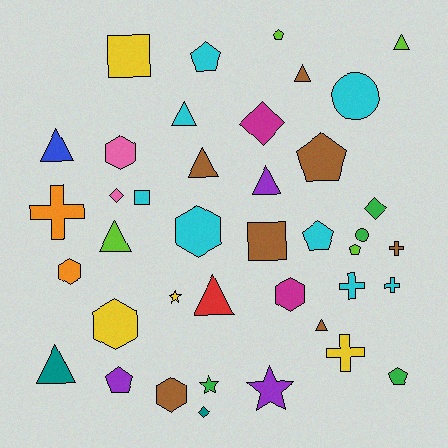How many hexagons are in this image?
There are 6 hexagons.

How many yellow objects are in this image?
There are 4 yellow objects.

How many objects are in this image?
There are 40 objects.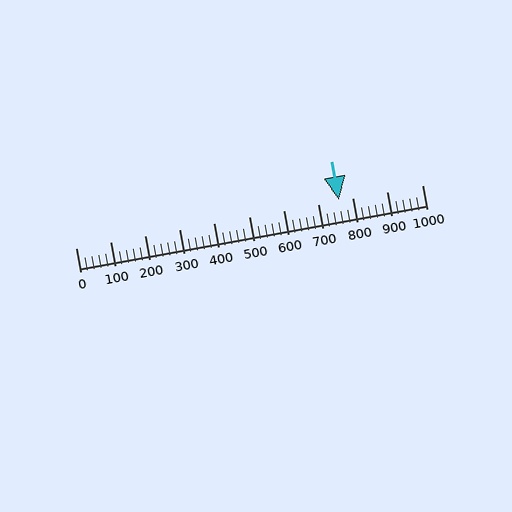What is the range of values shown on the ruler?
The ruler shows values from 0 to 1000.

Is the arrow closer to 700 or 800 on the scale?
The arrow is closer to 800.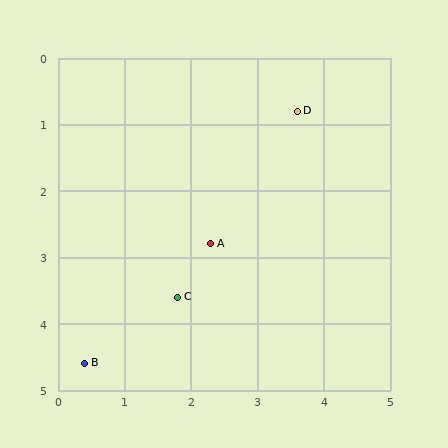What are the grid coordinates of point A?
Point A is at approximately (2.3, 2.8).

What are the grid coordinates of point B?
Point B is at approximately (0.4, 4.6).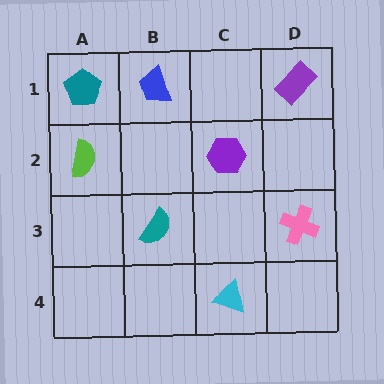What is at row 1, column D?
A purple rectangle.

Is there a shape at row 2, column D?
No, that cell is empty.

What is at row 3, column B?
A teal semicircle.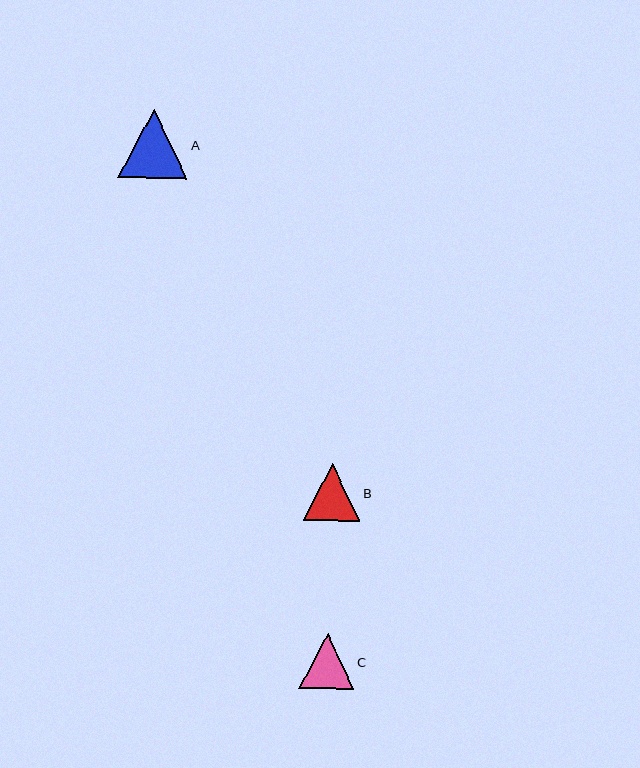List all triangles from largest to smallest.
From largest to smallest: A, B, C.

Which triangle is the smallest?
Triangle C is the smallest with a size of approximately 55 pixels.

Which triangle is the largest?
Triangle A is the largest with a size of approximately 69 pixels.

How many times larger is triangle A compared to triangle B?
Triangle A is approximately 1.2 times the size of triangle B.